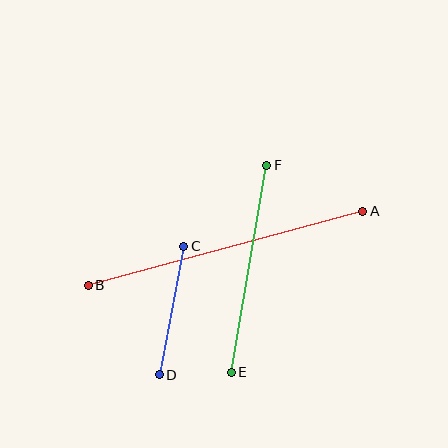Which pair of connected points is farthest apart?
Points A and B are farthest apart.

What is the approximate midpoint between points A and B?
The midpoint is at approximately (225, 248) pixels.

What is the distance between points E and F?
The distance is approximately 210 pixels.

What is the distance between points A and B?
The distance is approximately 285 pixels.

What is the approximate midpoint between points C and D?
The midpoint is at approximately (171, 311) pixels.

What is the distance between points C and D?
The distance is approximately 131 pixels.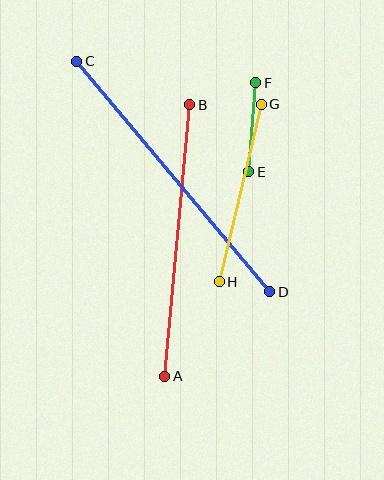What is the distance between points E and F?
The distance is approximately 89 pixels.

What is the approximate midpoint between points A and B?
The midpoint is at approximately (177, 240) pixels.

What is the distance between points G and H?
The distance is approximately 182 pixels.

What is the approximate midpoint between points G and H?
The midpoint is at approximately (240, 193) pixels.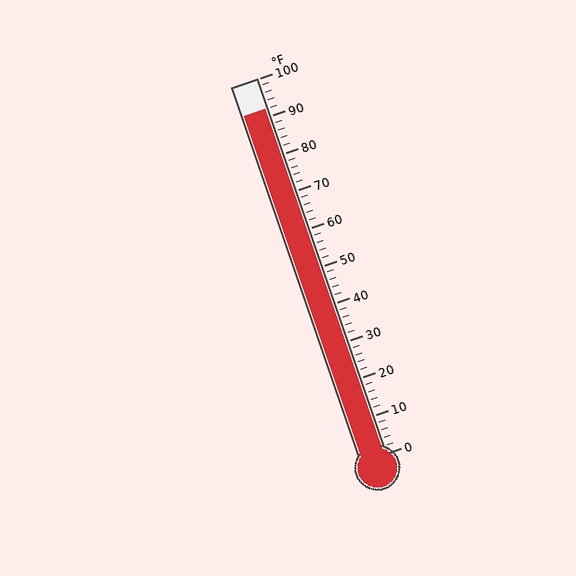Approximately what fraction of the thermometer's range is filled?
The thermometer is filled to approximately 90% of its range.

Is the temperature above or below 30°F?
The temperature is above 30°F.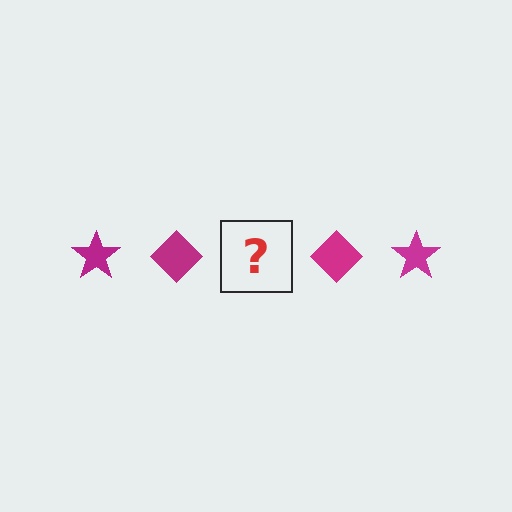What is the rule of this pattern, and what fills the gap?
The rule is that the pattern cycles through star, diamond shapes in magenta. The gap should be filled with a magenta star.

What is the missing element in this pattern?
The missing element is a magenta star.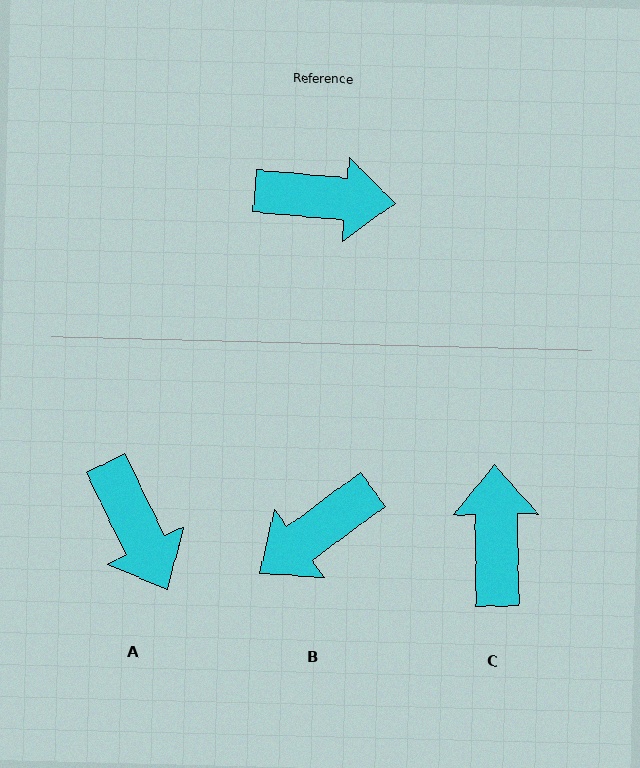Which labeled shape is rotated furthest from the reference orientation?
B, about 138 degrees away.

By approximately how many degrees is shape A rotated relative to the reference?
Approximately 59 degrees clockwise.